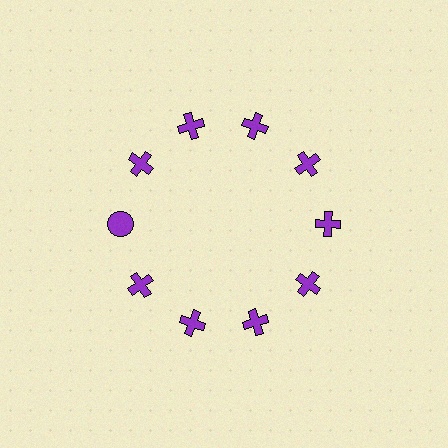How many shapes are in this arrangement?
There are 10 shapes arranged in a ring pattern.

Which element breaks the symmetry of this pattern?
The purple circle at roughly the 9 o'clock position breaks the symmetry. All other shapes are purple crosses.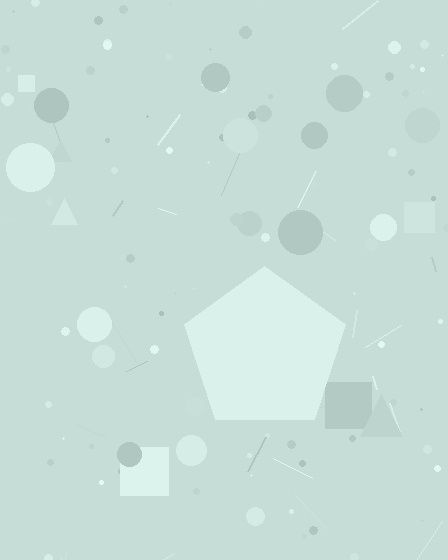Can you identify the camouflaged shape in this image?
The camouflaged shape is a pentagon.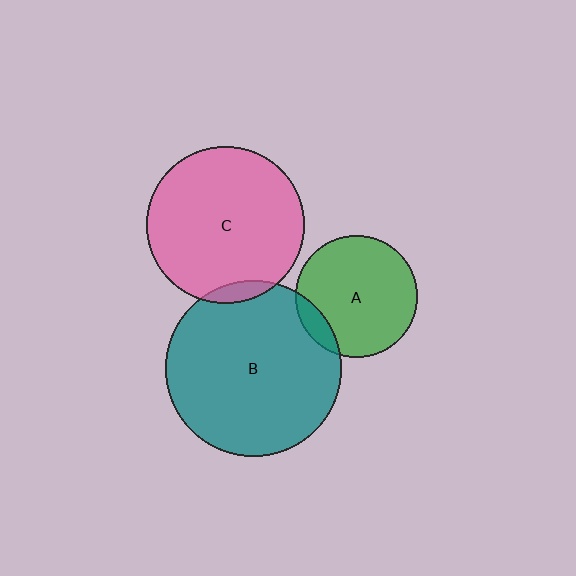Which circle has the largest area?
Circle B (teal).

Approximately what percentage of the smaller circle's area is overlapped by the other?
Approximately 5%.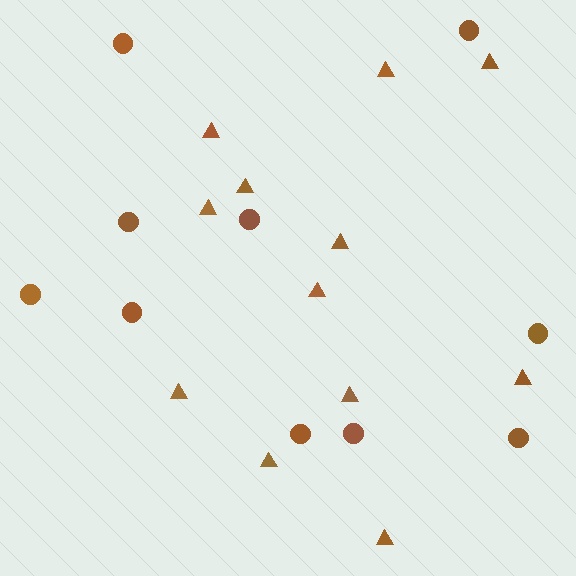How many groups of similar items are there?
There are 2 groups: one group of triangles (12) and one group of circles (10).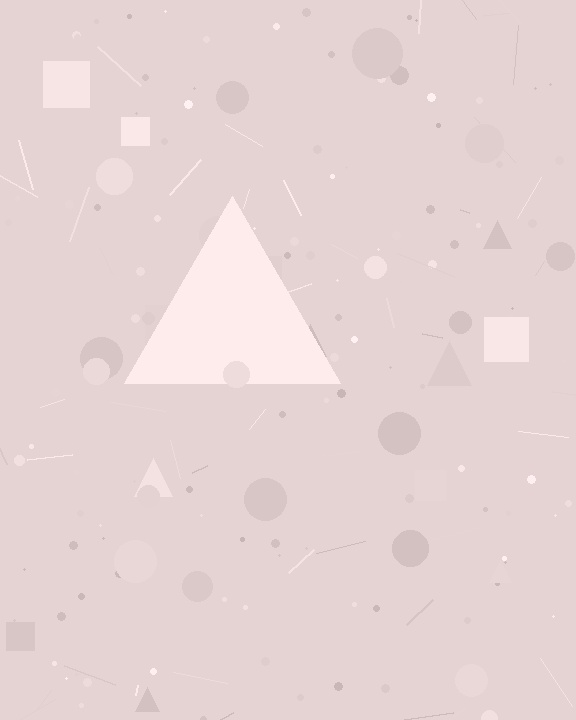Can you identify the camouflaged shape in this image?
The camouflaged shape is a triangle.